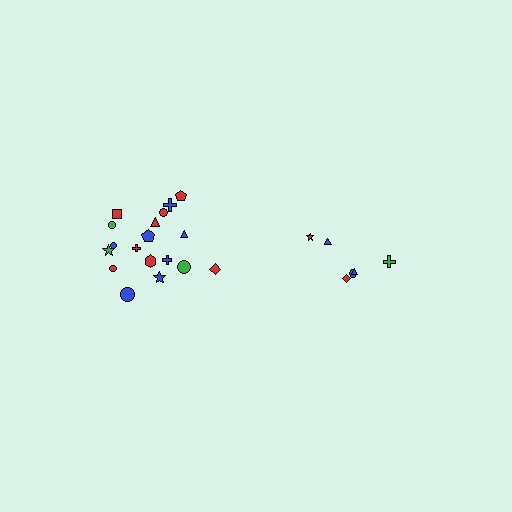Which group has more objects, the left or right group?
The left group.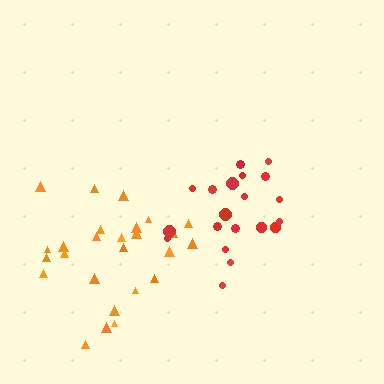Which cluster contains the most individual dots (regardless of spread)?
Orange (26).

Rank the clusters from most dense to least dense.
orange, red.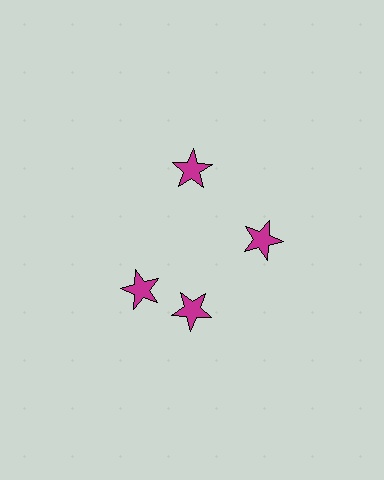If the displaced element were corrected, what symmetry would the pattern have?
It would have 4-fold rotational symmetry — the pattern would map onto itself every 90 degrees.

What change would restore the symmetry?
The symmetry would be restored by rotating it back into even spacing with its neighbors so that all 4 stars sit at equal angles and equal distance from the center.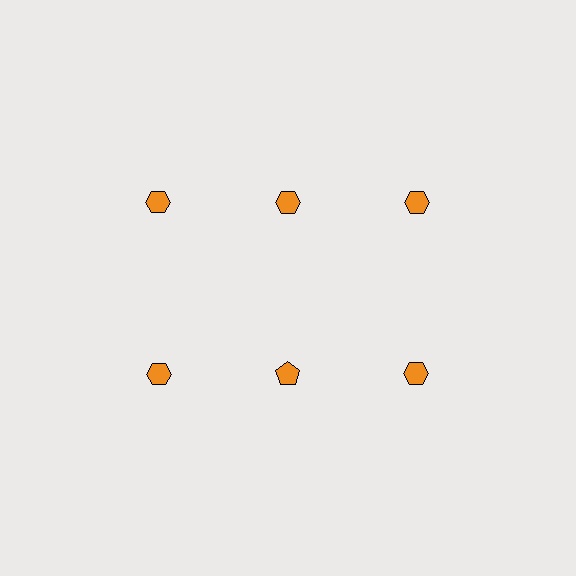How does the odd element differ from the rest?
It has a different shape: pentagon instead of hexagon.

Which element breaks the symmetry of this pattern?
The orange pentagon in the second row, second from left column breaks the symmetry. All other shapes are orange hexagons.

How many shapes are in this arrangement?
There are 6 shapes arranged in a grid pattern.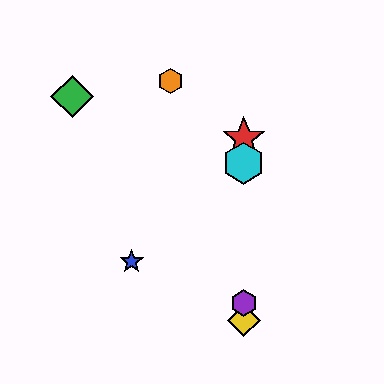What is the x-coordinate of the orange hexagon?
The orange hexagon is at x≈171.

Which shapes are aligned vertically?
The red star, the yellow diamond, the purple hexagon, the cyan hexagon are aligned vertically.